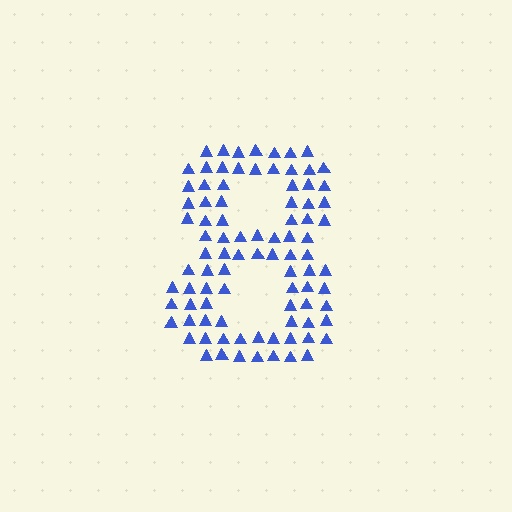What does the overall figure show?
The overall figure shows the digit 8.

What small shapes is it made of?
It is made of small triangles.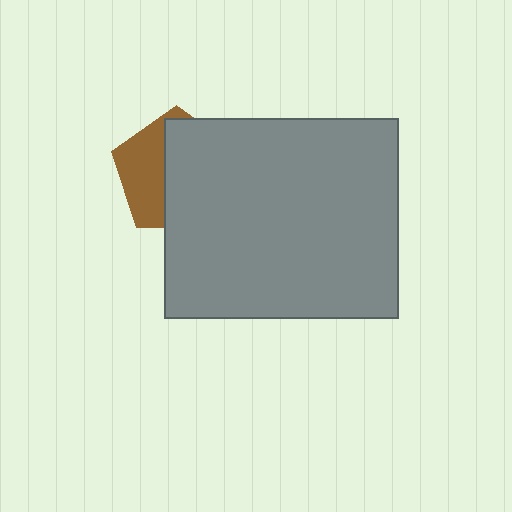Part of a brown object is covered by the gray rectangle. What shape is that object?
It is a pentagon.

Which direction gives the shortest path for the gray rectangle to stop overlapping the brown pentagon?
Moving right gives the shortest separation.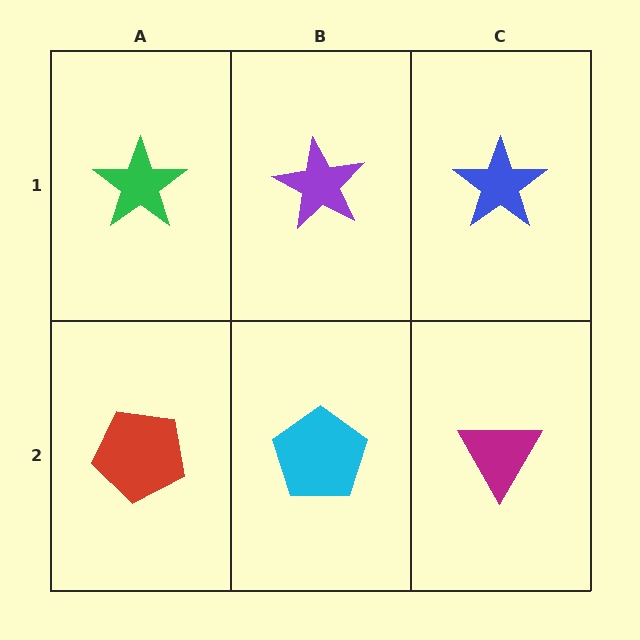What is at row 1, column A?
A green star.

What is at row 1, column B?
A purple star.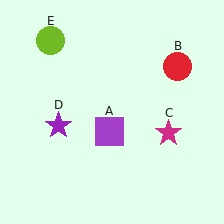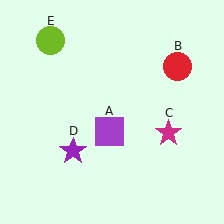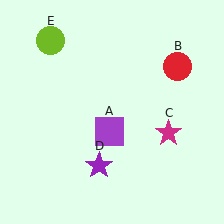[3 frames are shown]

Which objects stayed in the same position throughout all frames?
Purple square (object A) and red circle (object B) and magenta star (object C) and lime circle (object E) remained stationary.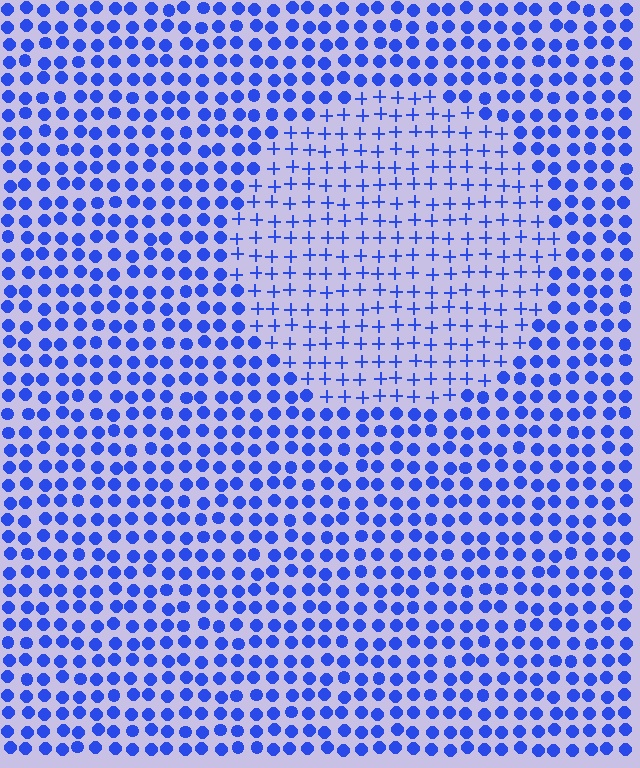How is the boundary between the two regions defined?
The boundary is defined by a change in element shape: plus signs inside vs. circles outside. All elements share the same color and spacing.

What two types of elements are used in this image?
The image uses plus signs inside the circle region and circles outside it.